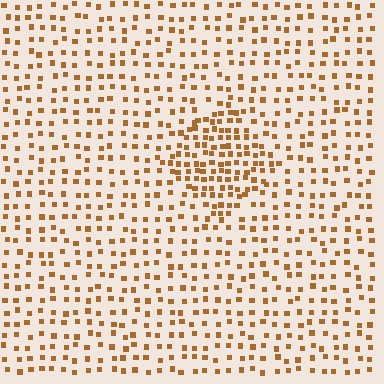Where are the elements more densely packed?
The elements are more densely packed inside the diamond boundary.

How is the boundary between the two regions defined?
The boundary is defined by a change in element density (approximately 2.0x ratio). All elements are the same color, size, and shape.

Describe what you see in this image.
The image contains small brown elements arranged at two different densities. A diamond-shaped region is visible where the elements are more densely packed than the surrounding area.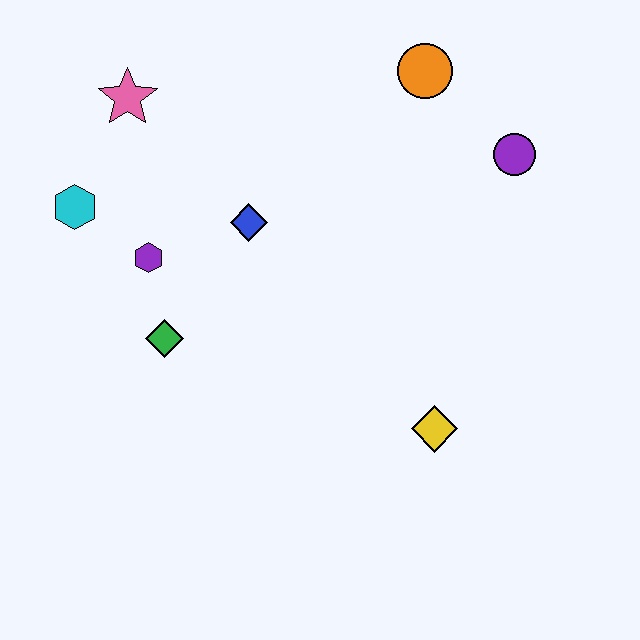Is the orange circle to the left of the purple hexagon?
No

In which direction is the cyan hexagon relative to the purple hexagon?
The cyan hexagon is to the left of the purple hexagon.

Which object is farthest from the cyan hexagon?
The purple circle is farthest from the cyan hexagon.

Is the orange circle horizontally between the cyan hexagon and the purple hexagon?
No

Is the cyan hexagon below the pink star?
Yes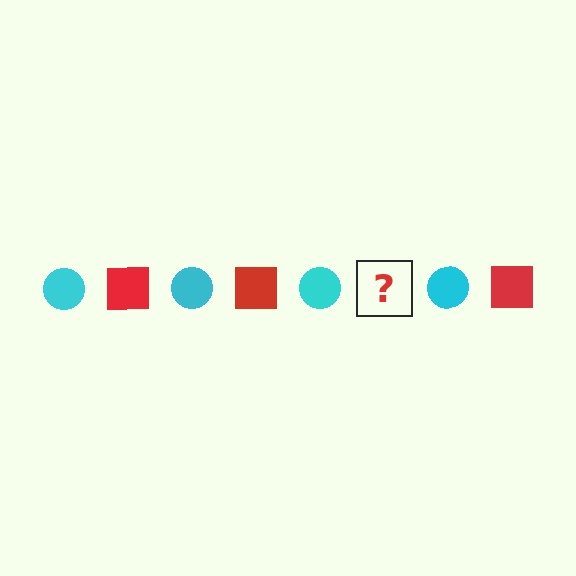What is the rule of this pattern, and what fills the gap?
The rule is that the pattern alternates between cyan circle and red square. The gap should be filled with a red square.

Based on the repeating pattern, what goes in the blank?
The blank should be a red square.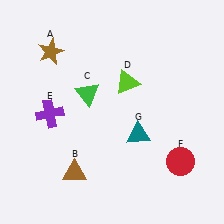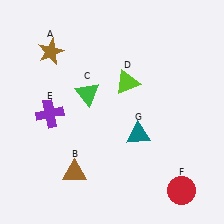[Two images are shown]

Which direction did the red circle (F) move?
The red circle (F) moved down.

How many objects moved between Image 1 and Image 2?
1 object moved between the two images.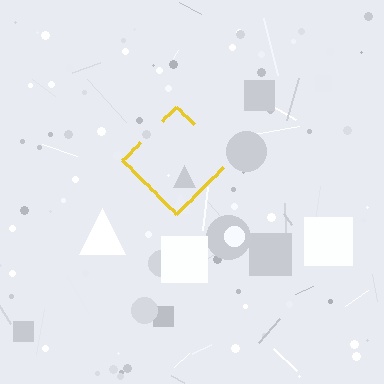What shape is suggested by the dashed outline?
The dashed outline suggests a diamond.